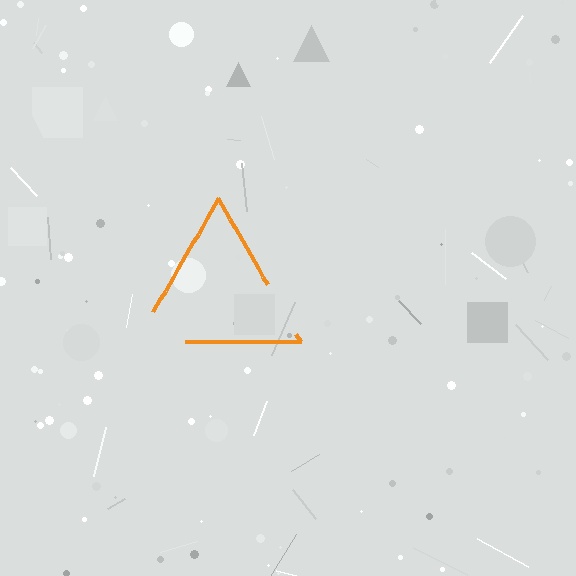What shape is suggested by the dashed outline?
The dashed outline suggests a triangle.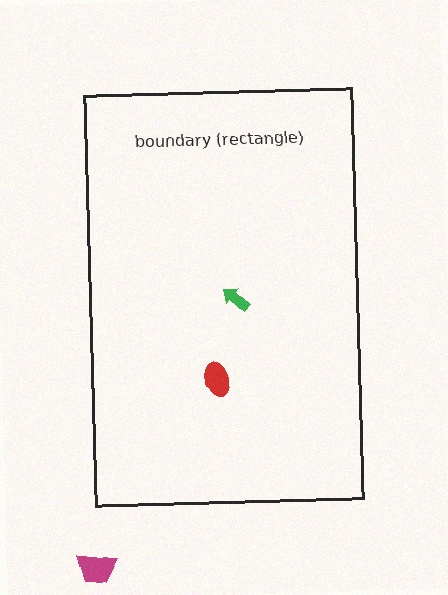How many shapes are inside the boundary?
2 inside, 1 outside.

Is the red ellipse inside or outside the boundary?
Inside.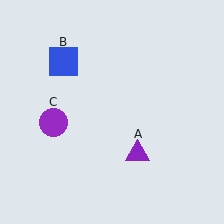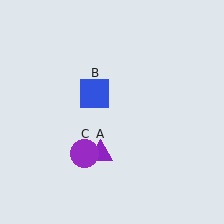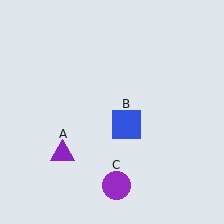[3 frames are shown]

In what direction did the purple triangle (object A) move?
The purple triangle (object A) moved left.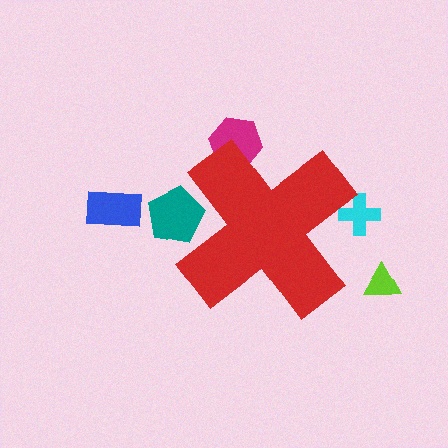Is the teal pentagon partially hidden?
Yes, the teal pentagon is partially hidden behind the red cross.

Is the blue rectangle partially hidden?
No, the blue rectangle is fully visible.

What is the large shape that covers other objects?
A red cross.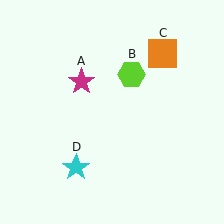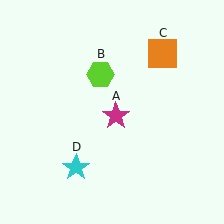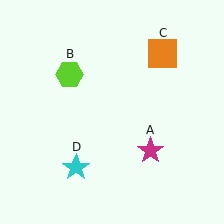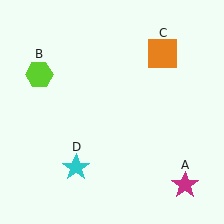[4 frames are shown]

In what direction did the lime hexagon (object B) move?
The lime hexagon (object B) moved left.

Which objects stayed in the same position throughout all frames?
Orange square (object C) and cyan star (object D) remained stationary.